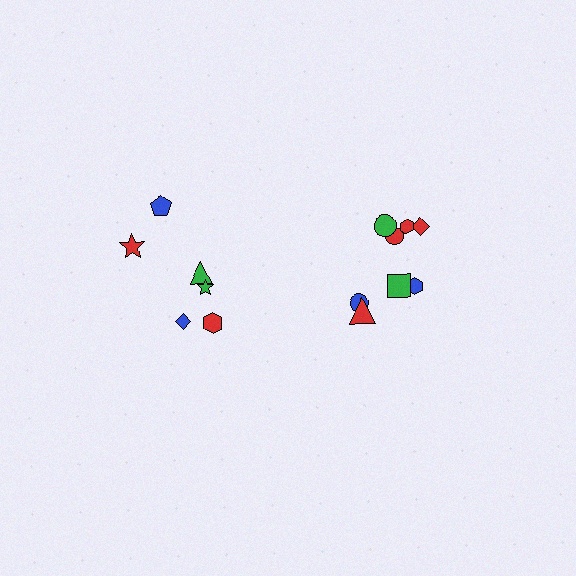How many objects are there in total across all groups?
There are 14 objects.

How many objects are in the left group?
There are 6 objects.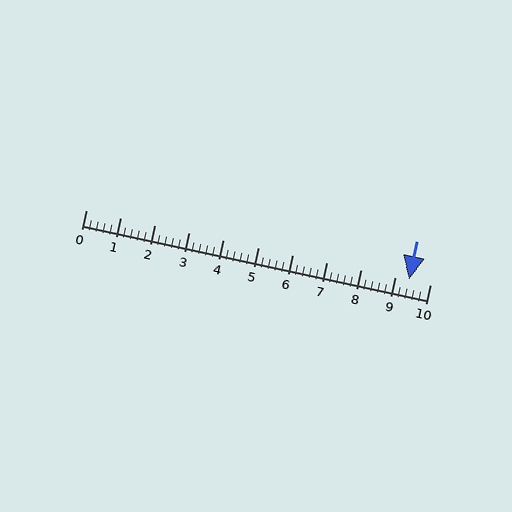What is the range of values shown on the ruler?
The ruler shows values from 0 to 10.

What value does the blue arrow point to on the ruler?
The blue arrow points to approximately 9.4.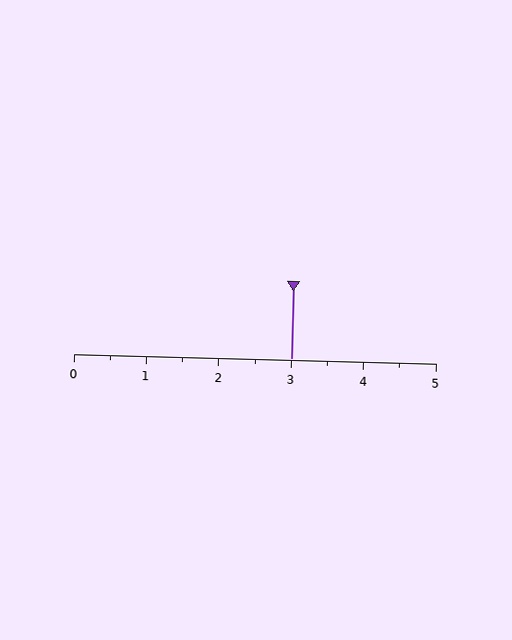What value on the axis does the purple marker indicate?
The marker indicates approximately 3.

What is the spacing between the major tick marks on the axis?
The major ticks are spaced 1 apart.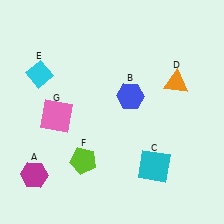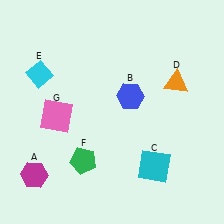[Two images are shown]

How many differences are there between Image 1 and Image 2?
There is 1 difference between the two images.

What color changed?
The pentagon (F) changed from lime in Image 1 to green in Image 2.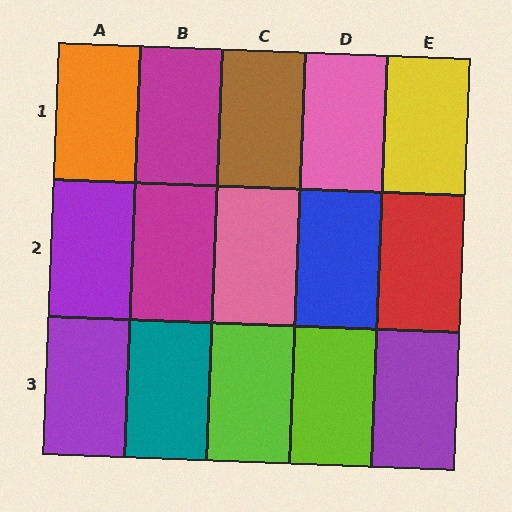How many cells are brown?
1 cell is brown.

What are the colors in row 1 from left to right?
Orange, magenta, brown, pink, yellow.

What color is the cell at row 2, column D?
Blue.